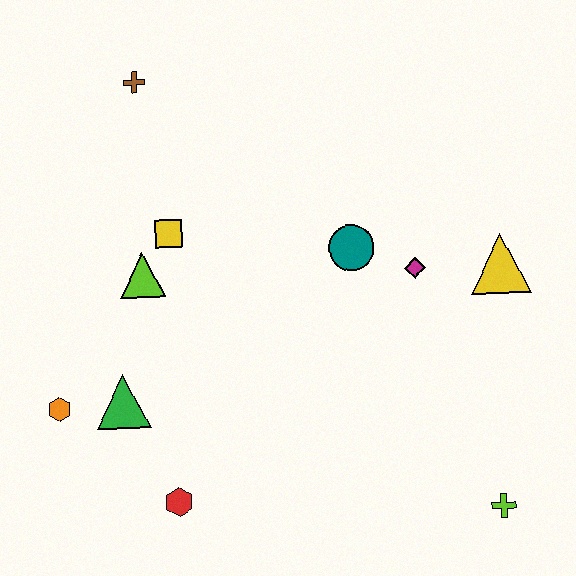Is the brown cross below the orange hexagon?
No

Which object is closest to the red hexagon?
The green triangle is closest to the red hexagon.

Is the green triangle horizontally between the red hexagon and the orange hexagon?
Yes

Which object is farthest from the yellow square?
The lime cross is farthest from the yellow square.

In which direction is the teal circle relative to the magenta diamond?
The teal circle is to the left of the magenta diamond.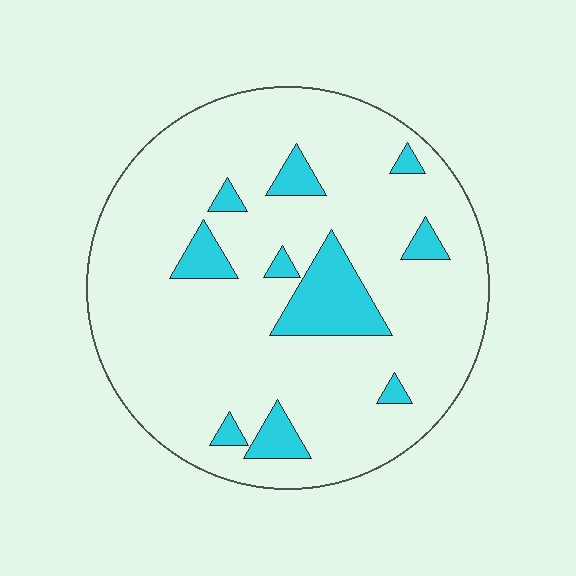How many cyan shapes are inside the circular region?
10.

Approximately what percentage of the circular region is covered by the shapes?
Approximately 15%.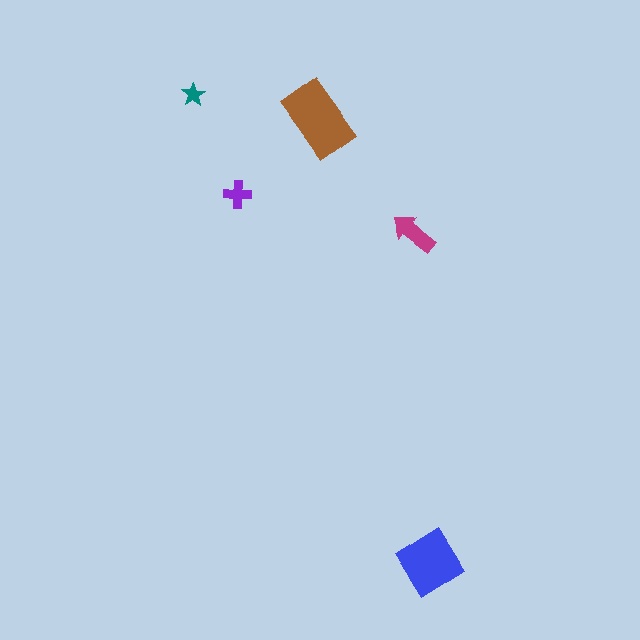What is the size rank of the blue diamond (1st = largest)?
2nd.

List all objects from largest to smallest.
The brown rectangle, the blue diamond, the magenta arrow, the purple cross, the teal star.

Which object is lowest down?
The blue diamond is bottommost.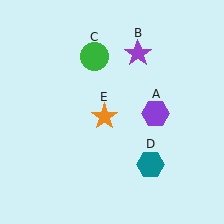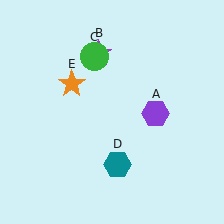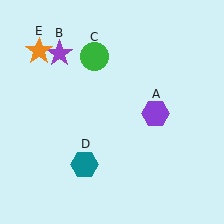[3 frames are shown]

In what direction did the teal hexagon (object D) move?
The teal hexagon (object D) moved left.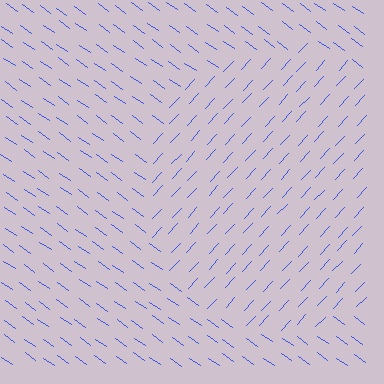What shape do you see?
I see a circle.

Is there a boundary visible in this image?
Yes, there is a texture boundary formed by a change in line orientation.